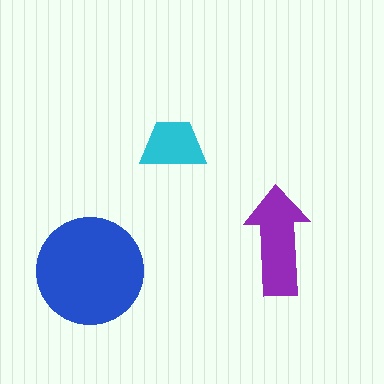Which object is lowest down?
The blue circle is bottommost.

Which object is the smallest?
The cyan trapezoid.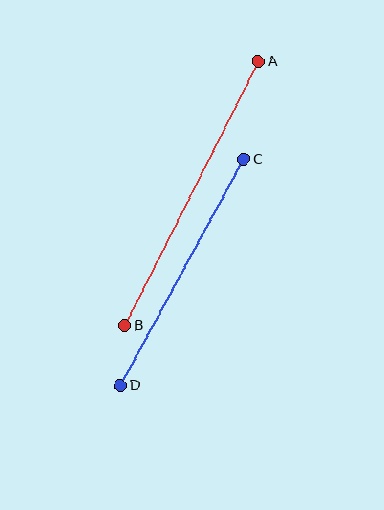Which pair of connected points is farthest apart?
Points A and B are farthest apart.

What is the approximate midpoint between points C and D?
The midpoint is at approximately (182, 273) pixels.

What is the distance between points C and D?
The distance is approximately 258 pixels.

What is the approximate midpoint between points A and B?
The midpoint is at approximately (191, 194) pixels.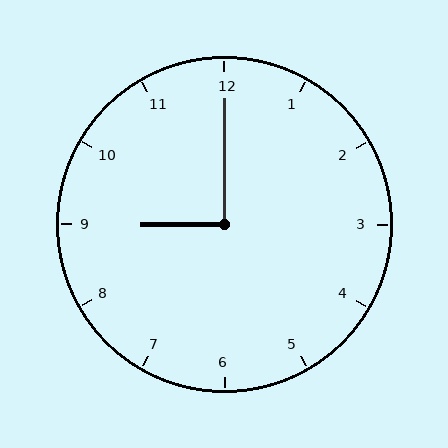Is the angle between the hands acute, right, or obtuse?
It is right.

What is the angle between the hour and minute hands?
Approximately 90 degrees.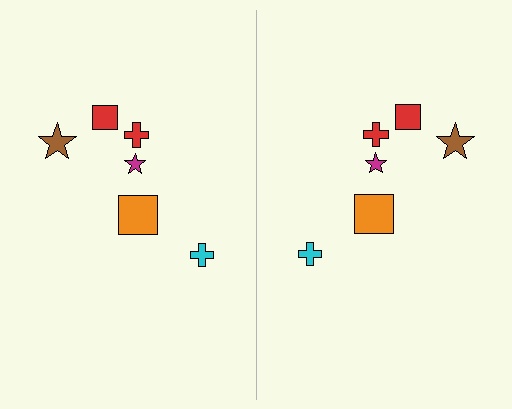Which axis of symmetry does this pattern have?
The pattern has a vertical axis of symmetry running through the center of the image.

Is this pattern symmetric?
Yes, this pattern has bilateral (reflection) symmetry.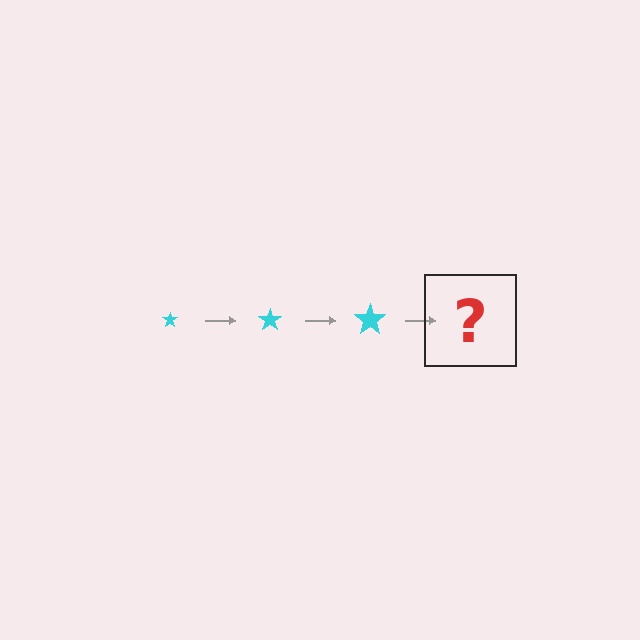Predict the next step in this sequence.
The next step is a cyan star, larger than the previous one.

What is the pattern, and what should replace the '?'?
The pattern is that the star gets progressively larger each step. The '?' should be a cyan star, larger than the previous one.